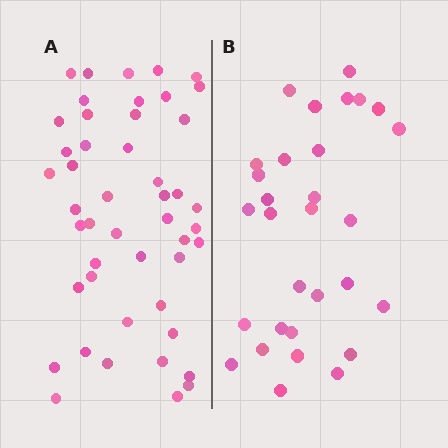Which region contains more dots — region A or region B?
Region A (the left region) has more dots.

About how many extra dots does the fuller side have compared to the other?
Region A has approximately 15 more dots than region B.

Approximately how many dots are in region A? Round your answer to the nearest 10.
About 50 dots. (The exact count is 47, which rounds to 50.)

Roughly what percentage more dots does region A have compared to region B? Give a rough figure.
About 55% more.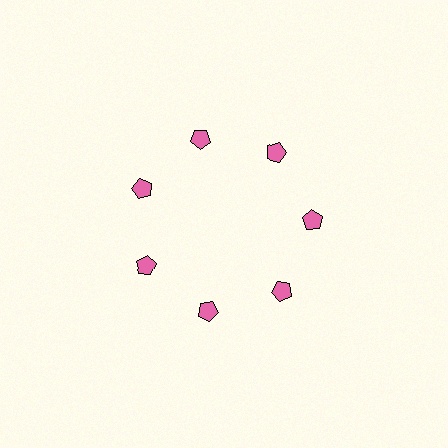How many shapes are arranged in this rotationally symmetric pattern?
There are 7 shapes, arranged in 7 groups of 1.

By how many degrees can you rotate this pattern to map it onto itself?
The pattern maps onto itself every 51 degrees of rotation.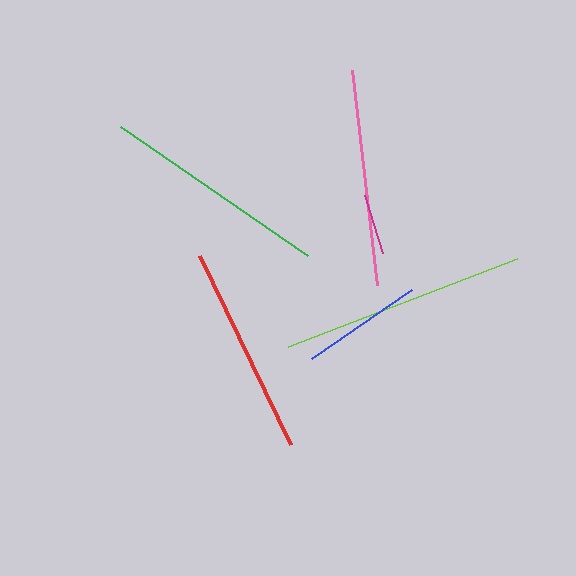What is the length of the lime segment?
The lime segment is approximately 246 pixels long.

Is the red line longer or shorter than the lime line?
The lime line is longer than the red line.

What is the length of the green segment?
The green segment is approximately 228 pixels long.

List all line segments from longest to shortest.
From longest to shortest: lime, green, pink, red, blue, magenta.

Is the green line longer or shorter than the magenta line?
The green line is longer than the magenta line.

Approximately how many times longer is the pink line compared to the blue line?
The pink line is approximately 1.8 times the length of the blue line.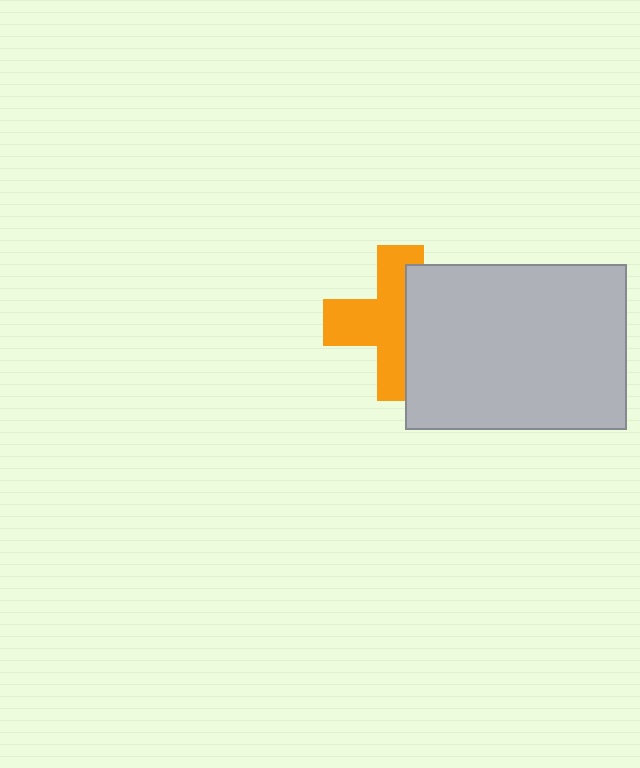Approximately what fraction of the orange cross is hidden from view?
Roughly 41% of the orange cross is hidden behind the light gray rectangle.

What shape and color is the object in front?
The object in front is a light gray rectangle.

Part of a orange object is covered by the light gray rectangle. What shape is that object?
It is a cross.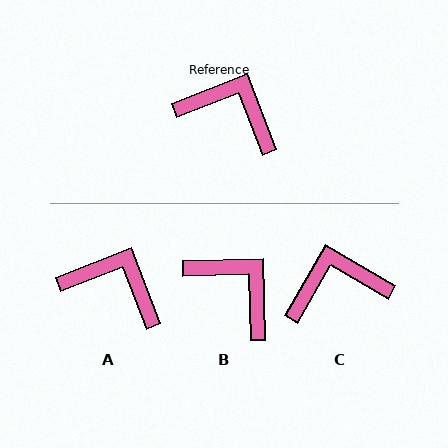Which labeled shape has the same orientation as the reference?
A.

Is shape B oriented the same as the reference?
No, it is off by about 20 degrees.